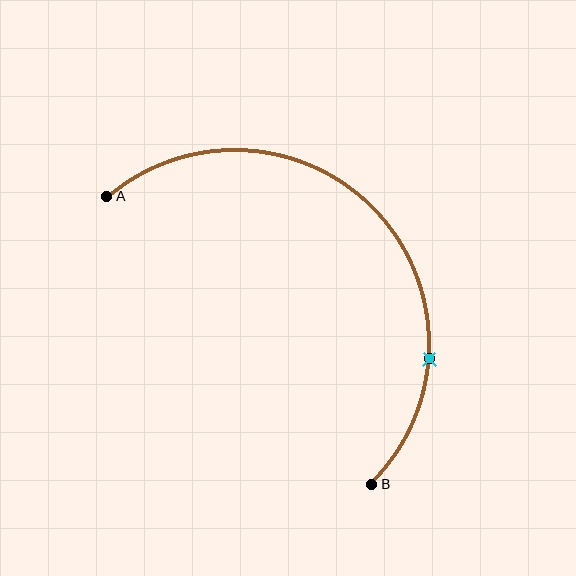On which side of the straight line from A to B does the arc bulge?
The arc bulges above and to the right of the straight line connecting A and B.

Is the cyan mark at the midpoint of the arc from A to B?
No. The cyan mark lies on the arc but is closer to endpoint B. The arc midpoint would be at the point on the curve equidistant along the arc from both A and B.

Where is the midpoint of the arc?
The arc midpoint is the point on the curve farthest from the straight line joining A and B. It sits above and to the right of that line.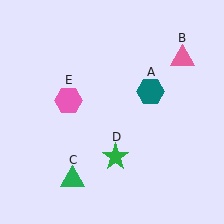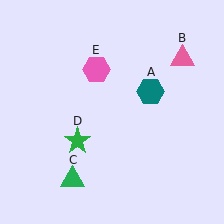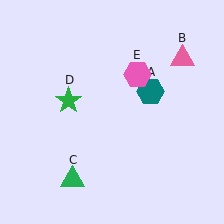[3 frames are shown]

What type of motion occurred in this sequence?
The green star (object D), pink hexagon (object E) rotated clockwise around the center of the scene.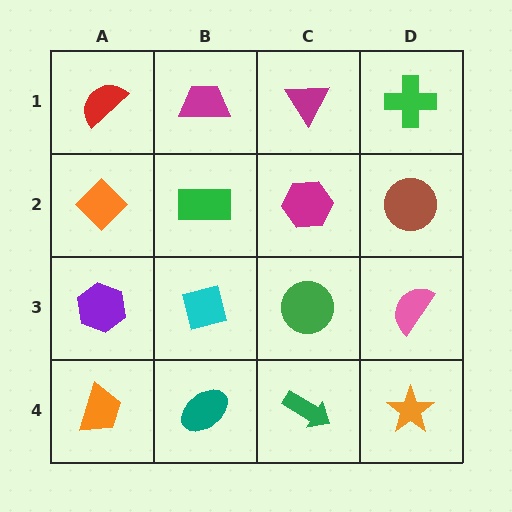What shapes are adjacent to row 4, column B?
A cyan diamond (row 3, column B), an orange trapezoid (row 4, column A), a green arrow (row 4, column C).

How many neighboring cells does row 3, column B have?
4.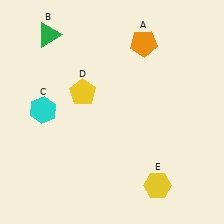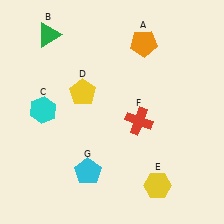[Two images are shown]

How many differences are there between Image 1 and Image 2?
There are 2 differences between the two images.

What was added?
A red cross (F), a cyan pentagon (G) were added in Image 2.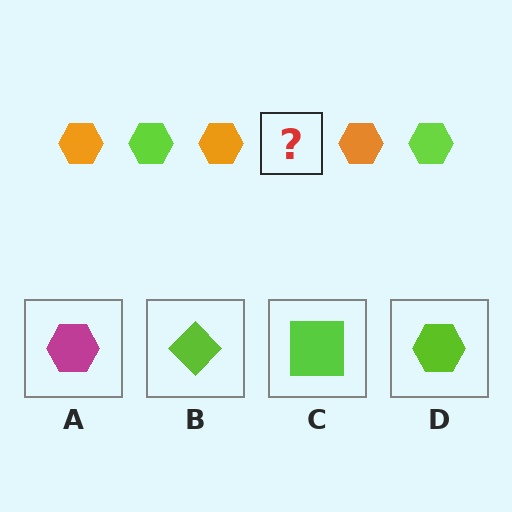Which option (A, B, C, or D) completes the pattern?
D.